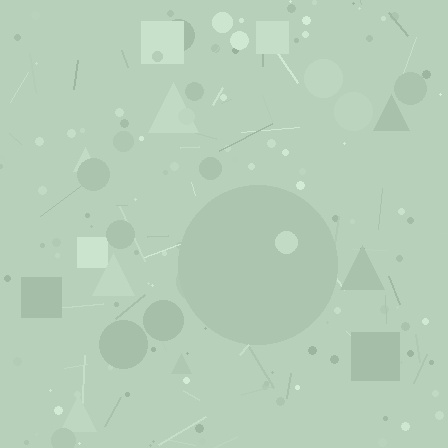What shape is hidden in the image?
A circle is hidden in the image.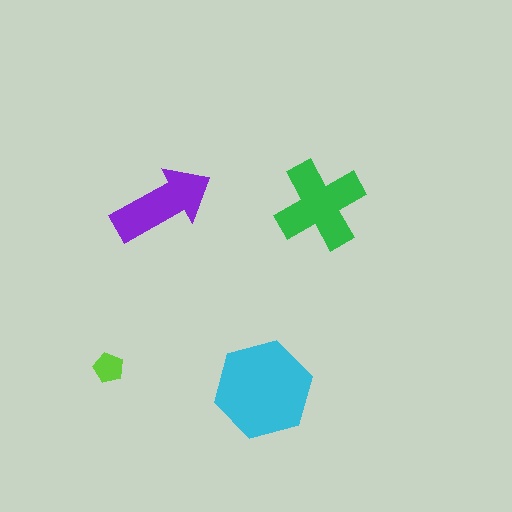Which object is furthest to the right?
The green cross is rightmost.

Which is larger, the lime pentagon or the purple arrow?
The purple arrow.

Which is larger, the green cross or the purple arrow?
The green cross.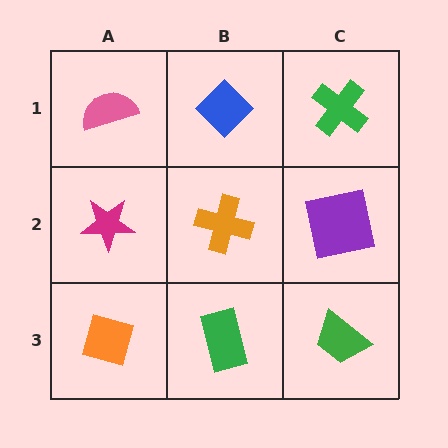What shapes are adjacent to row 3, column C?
A purple square (row 2, column C), a green rectangle (row 3, column B).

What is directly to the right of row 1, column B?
A green cross.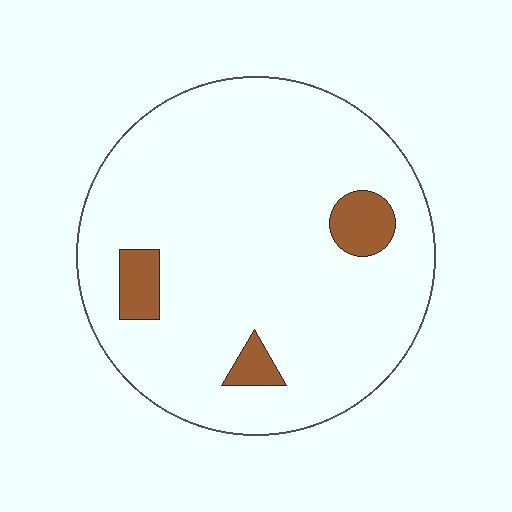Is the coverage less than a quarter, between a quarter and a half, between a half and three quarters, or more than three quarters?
Less than a quarter.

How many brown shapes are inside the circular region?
3.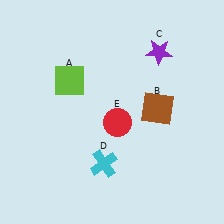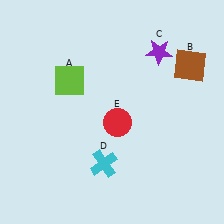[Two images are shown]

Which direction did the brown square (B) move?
The brown square (B) moved up.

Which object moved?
The brown square (B) moved up.